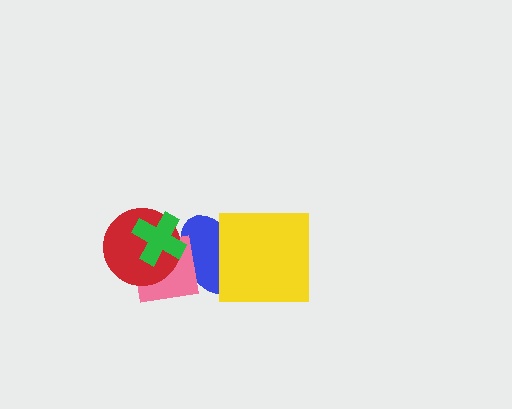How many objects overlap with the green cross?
3 objects overlap with the green cross.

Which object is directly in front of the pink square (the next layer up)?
The red circle is directly in front of the pink square.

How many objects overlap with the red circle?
3 objects overlap with the red circle.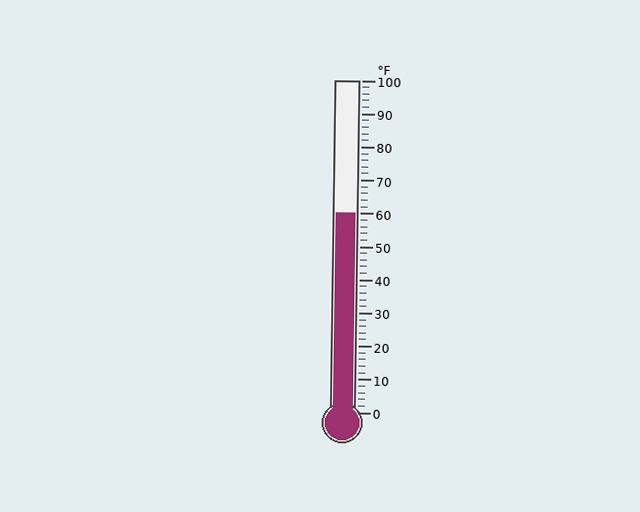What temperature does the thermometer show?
The thermometer shows approximately 60°F.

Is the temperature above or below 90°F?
The temperature is below 90°F.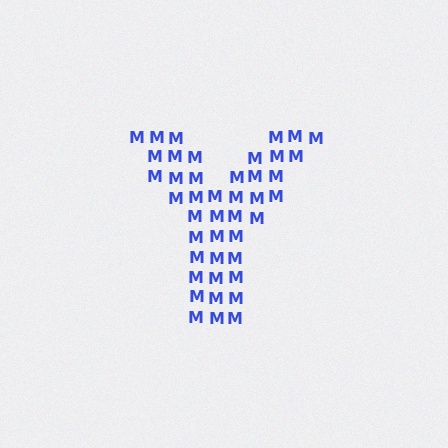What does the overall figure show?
The overall figure shows the letter Y.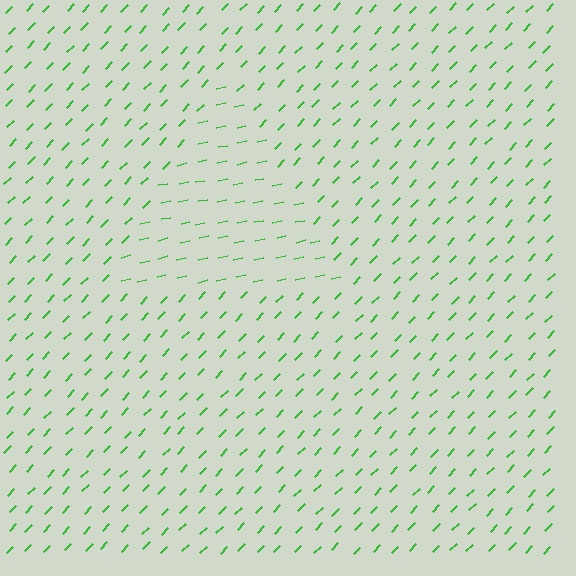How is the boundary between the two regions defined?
The boundary is defined purely by a change in line orientation (approximately 34 degrees difference). All lines are the same color and thickness.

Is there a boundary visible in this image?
Yes, there is a texture boundary formed by a change in line orientation.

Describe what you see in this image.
The image is filled with small green line segments. A triangle region in the image has lines oriented differently from the surrounding lines, creating a visible texture boundary.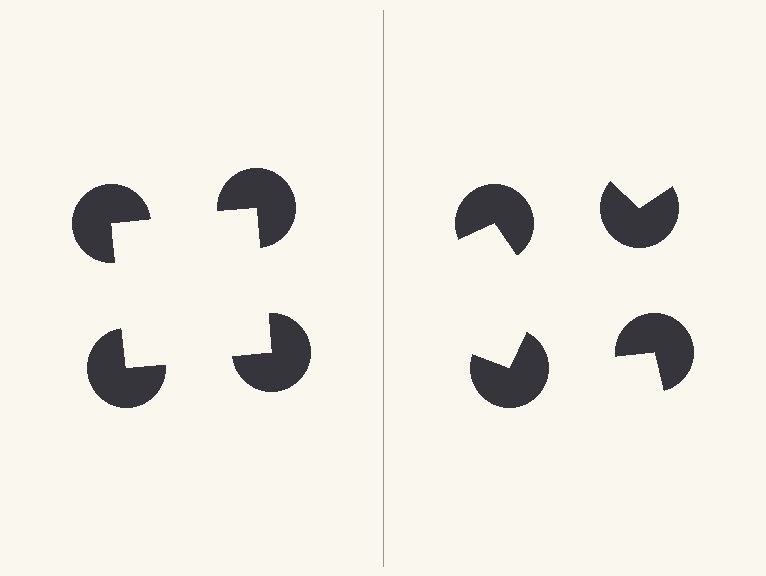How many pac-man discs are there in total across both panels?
8 — 4 on each side.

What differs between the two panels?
The pac-man discs are positioned identically on both sides; only the wedge orientations differ. On the left they align to a square; on the right they are misaligned.